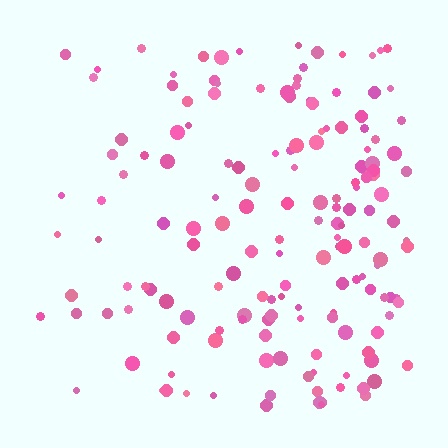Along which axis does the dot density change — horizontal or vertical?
Horizontal.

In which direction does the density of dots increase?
From left to right, with the right side densest.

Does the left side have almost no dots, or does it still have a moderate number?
Still a moderate number, just noticeably fewer than the right.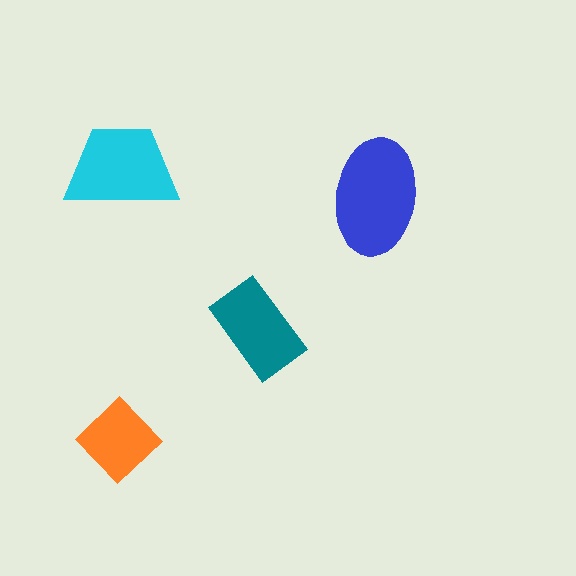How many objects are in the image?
There are 4 objects in the image.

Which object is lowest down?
The orange diamond is bottommost.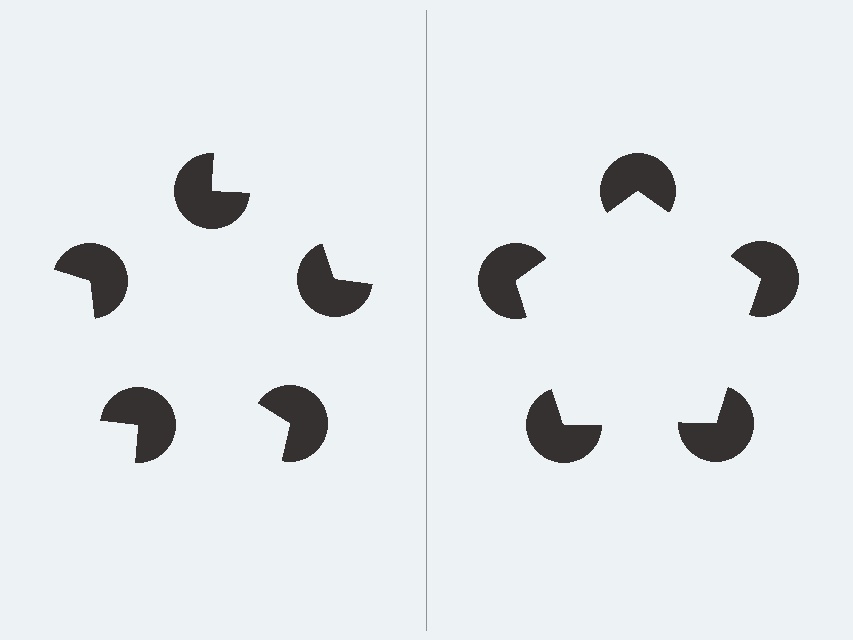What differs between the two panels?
The pac-man discs are positioned identically on both sides; only the wedge orientations differ. On the right they align to a pentagon; on the left they are misaligned.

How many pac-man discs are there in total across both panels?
10 — 5 on each side.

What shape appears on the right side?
An illusory pentagon.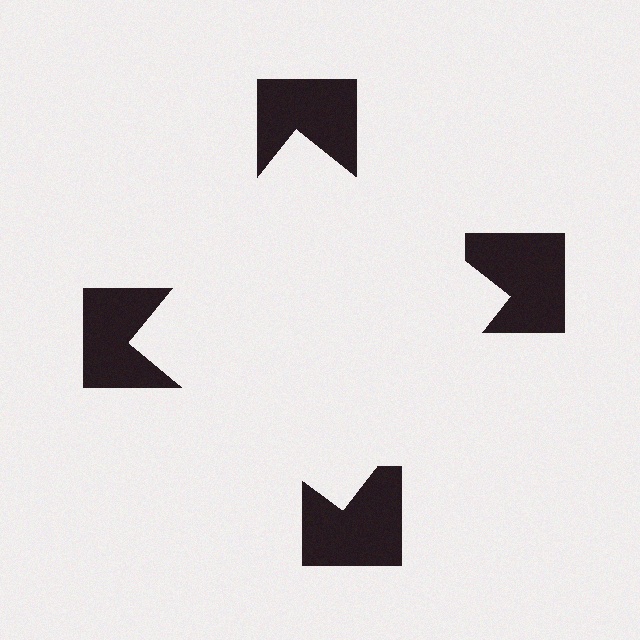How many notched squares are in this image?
There are 4 — one at each vertex of the illusory square.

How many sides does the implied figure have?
4 sides.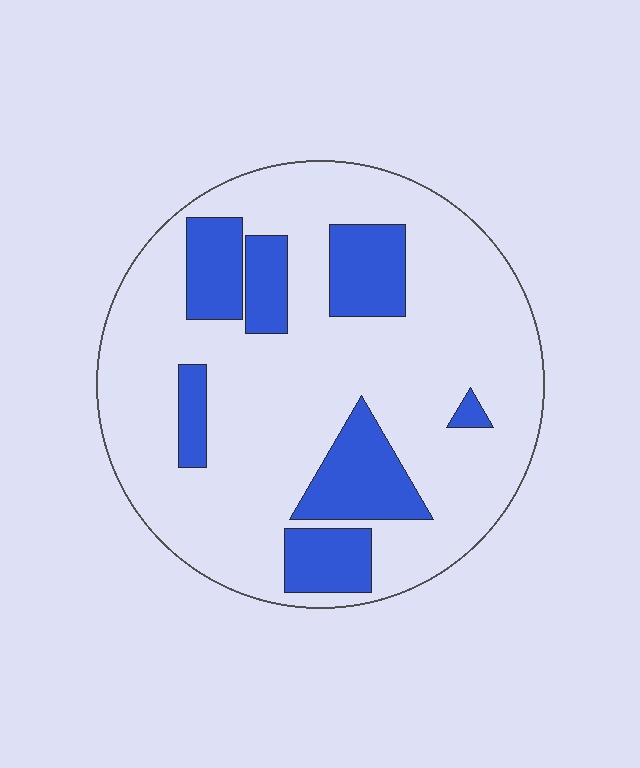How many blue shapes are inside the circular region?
7.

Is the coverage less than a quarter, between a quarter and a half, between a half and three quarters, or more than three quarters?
Less than a quarter.